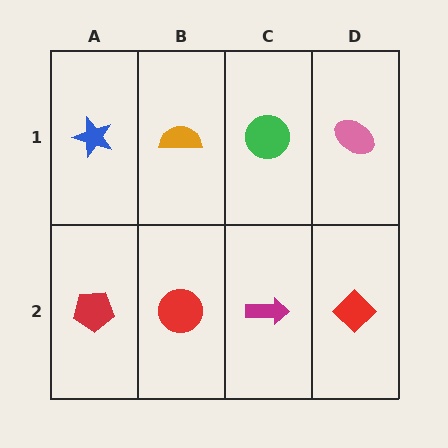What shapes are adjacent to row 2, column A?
A blue star (row 1, column A), a red circle (row 2, column B).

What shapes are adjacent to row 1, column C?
A magenta arrow (row 2, column C), an orange semicircle (row 1, column B), a pink ellipse (row 1, column D).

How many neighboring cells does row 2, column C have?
3.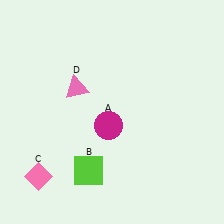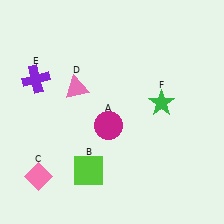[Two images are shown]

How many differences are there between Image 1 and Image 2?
There are 2 differences between the two images.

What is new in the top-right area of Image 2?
A green star (F) was added in the top-right area of Image 2.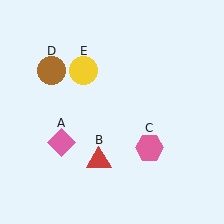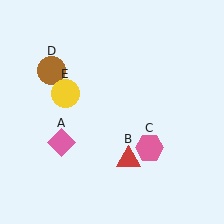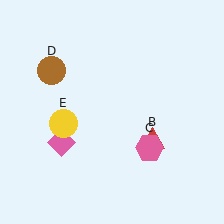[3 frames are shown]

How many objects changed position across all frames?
2 objects changed position: red triangle (object B), yellow circle (object E).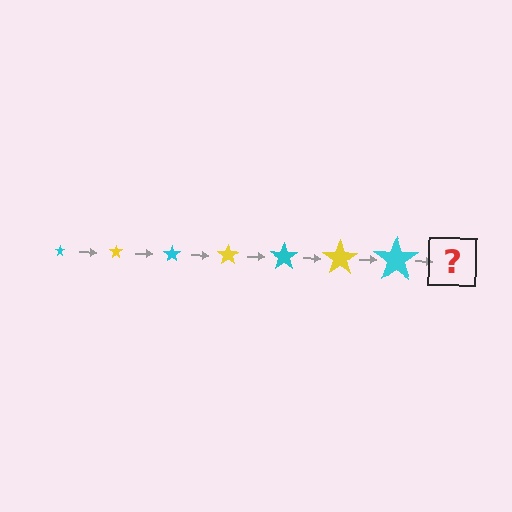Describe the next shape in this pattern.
It should be a yellow star, larger than the previous one.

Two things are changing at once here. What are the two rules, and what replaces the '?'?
The two rules are that the star grows larger each step and the color cycles through cyan and yellow. The '?' should be a yellow star, larger than the previous one.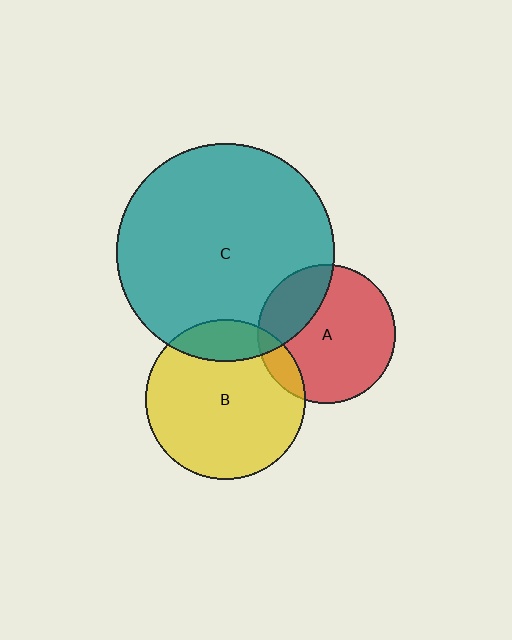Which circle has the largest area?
Circle C (teal).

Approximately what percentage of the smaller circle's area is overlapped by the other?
Approximately 25%.